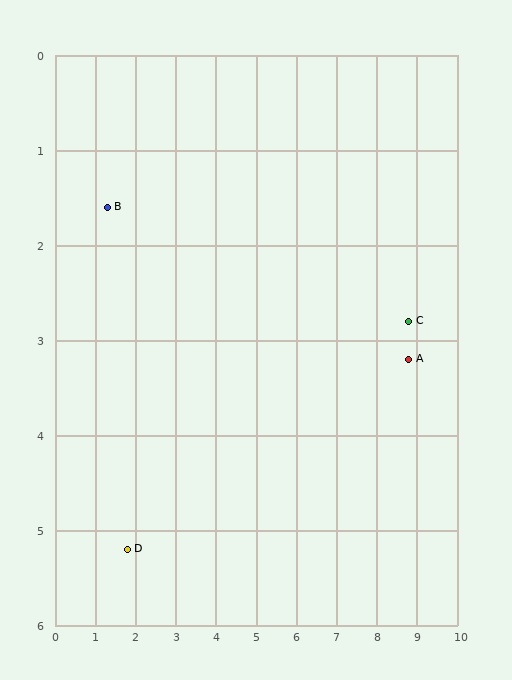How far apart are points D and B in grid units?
Points D and B are about 3.6 grid units apart.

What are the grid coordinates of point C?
Point C is at approximately (8.8, 2.8).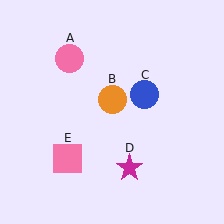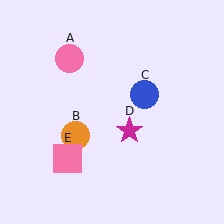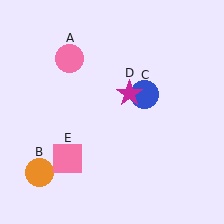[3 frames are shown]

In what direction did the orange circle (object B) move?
The orange circle (object B) moved down and to the left.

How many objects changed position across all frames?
2 objects changed position: orange circle (object B), magenta star (object D).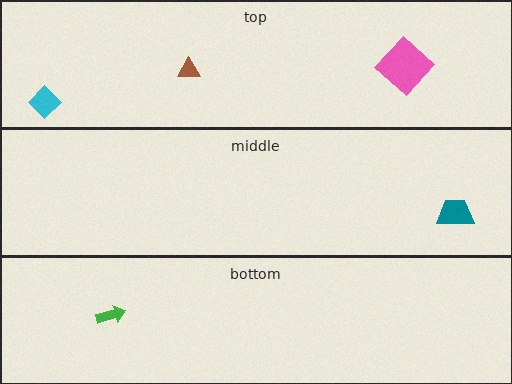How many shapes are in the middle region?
1.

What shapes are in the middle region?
The teal trapezoid.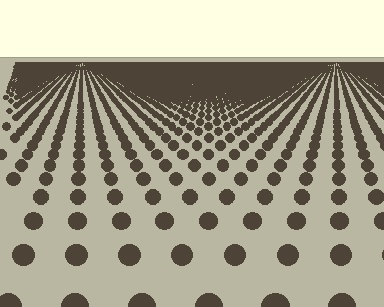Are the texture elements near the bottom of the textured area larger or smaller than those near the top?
Larger. Near the bottom, elements are closer to the viewer and appear at a bigger on-screen size.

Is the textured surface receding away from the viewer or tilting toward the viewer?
The surface is receding away from the viewer. Texture elements get smaller and denser toward the top.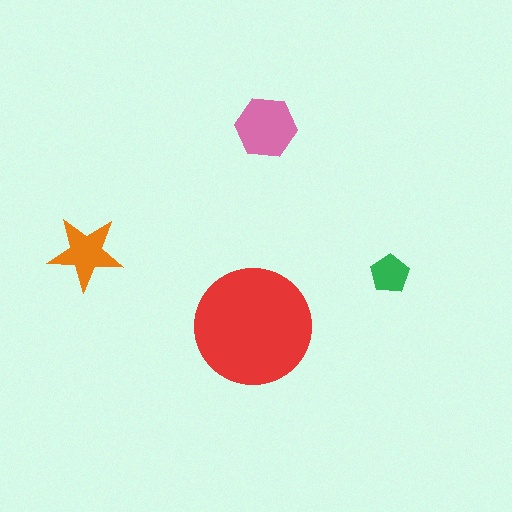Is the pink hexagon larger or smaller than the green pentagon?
Larger.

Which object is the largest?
The red circle.